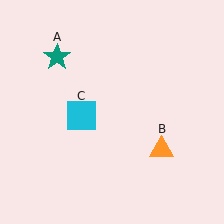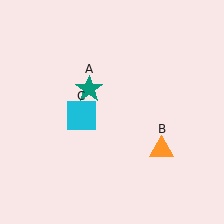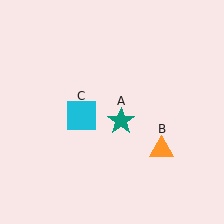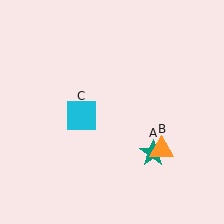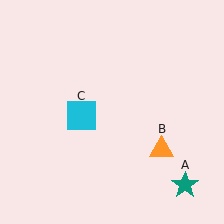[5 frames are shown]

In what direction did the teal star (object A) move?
The teal star (object A) moved down and to the right.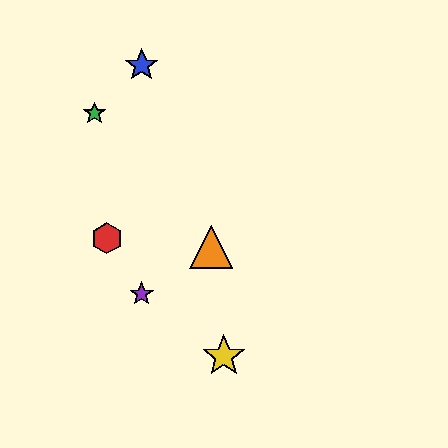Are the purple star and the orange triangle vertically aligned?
No, the purple star is at x≈142 and the orange triangle is at x≈211.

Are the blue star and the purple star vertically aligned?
Yes, both are at x≈142.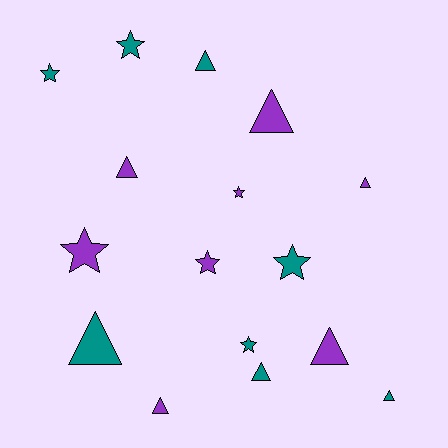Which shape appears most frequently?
Triangle, with 9 objects.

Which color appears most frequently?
Purple, with 8 objects.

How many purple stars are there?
There are 3 purple stars.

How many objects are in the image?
There are 16 objects.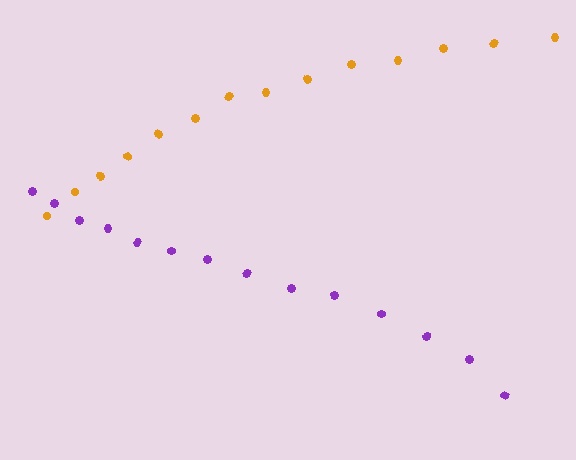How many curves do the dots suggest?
There are 2 distinct paths.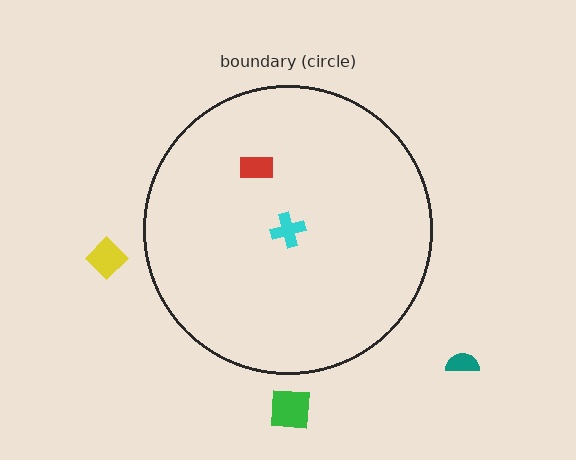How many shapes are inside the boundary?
2 inside, 3 outside.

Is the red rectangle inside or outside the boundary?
Inside.